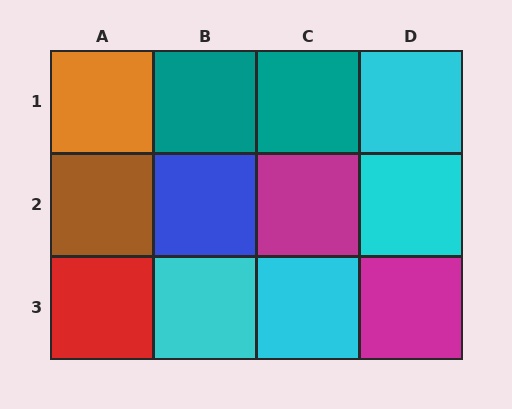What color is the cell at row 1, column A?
Orange.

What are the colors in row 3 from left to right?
Red, cyan, cyan, magenta.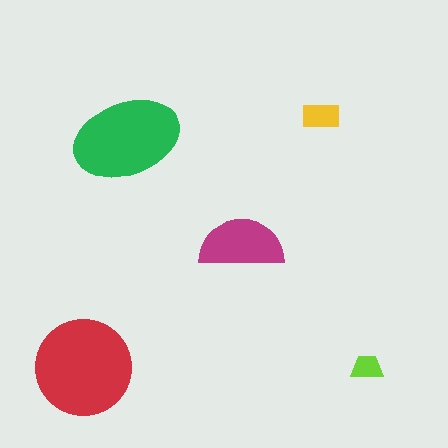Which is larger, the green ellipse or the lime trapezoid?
The green ellipse.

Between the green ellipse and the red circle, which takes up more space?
The red circle.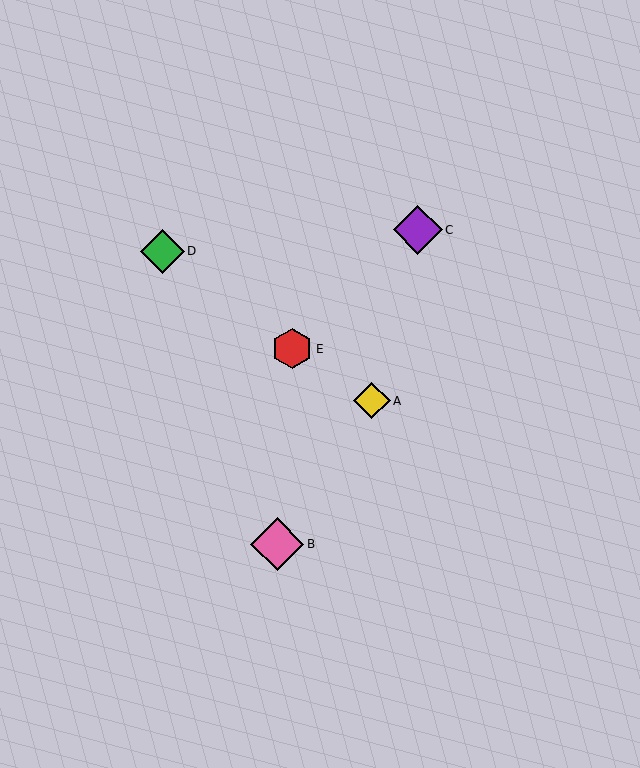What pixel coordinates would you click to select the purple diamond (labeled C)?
Click at (418, 230) to select the purple diamond C.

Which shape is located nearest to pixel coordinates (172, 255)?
The green diamond (labeled D) at (162, 251) is nearest to that location.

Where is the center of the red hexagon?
The center of the red hexagon is at (292, 349).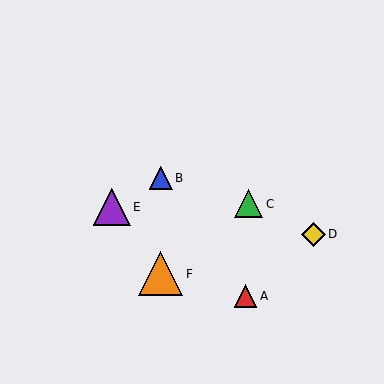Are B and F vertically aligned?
Yes, both are at x≈161.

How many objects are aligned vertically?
2 objects (B, F) are aligned vertically.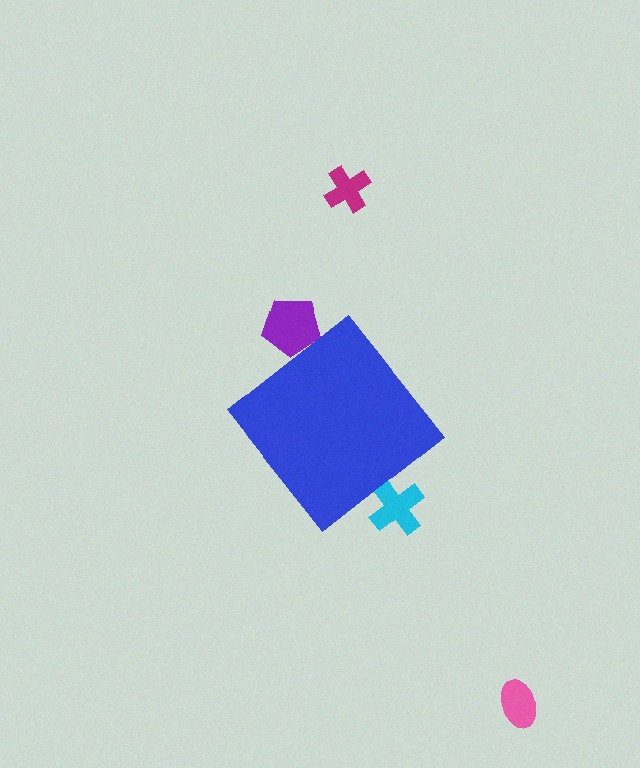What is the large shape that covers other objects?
A blue diamond.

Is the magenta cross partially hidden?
No, the magenta cross is fully visible.